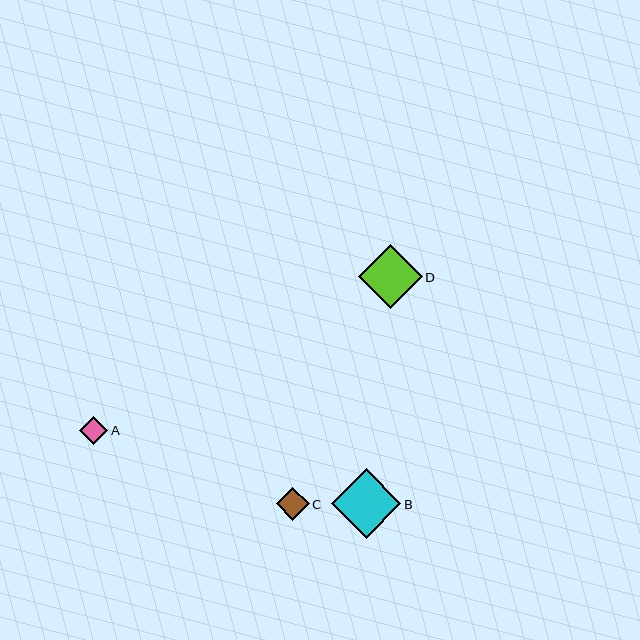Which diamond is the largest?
Diamond B is the largest with a size of approximately 70 pixels.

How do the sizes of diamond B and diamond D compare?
Diamond B and diamond D are approximately the same size.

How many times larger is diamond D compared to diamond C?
Diamond D is approximately 1.9 times the size of diamond C.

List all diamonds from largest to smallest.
From largest to smallest: B, D, C, A.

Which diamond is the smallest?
Diamond A is the smallest with a size of approximately 28 pixels.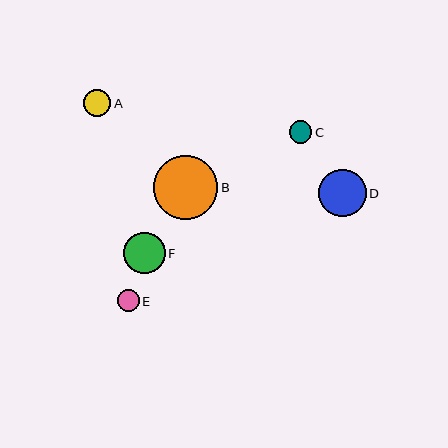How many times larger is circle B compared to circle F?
Circle B is approximately 1.5 times the size of circle F.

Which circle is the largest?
Circle B is the largest with a size of approximately 64 pixels.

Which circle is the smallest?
Circle E is the smallest with a size of approximately 22 pixels.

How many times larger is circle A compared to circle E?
Circle A is approximately 1.3 times the size of circle E.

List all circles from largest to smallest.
From largest to smallest: B, D, F, A, C, E.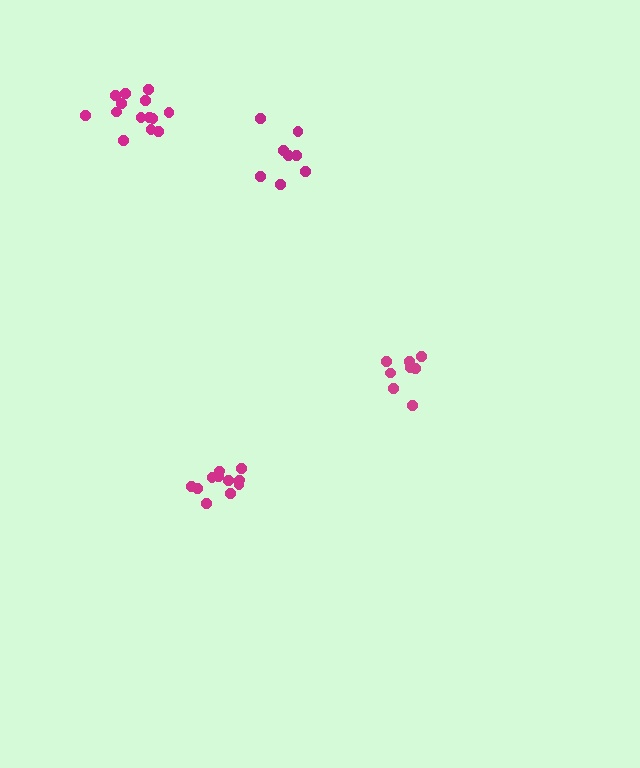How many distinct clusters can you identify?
There are 4 distinct clusters.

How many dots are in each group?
Group 1: 11 dots, Group 2: 14 dots, Group 3: 8 dots, Group 4: 8 dots (41 total).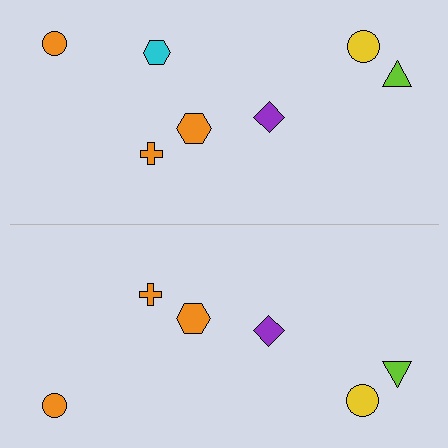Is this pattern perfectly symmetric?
No, the pattern is not perfectly symmetric. A cyan hexagon is missing from the bottom side.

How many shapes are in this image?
There are 13 shapes in this image.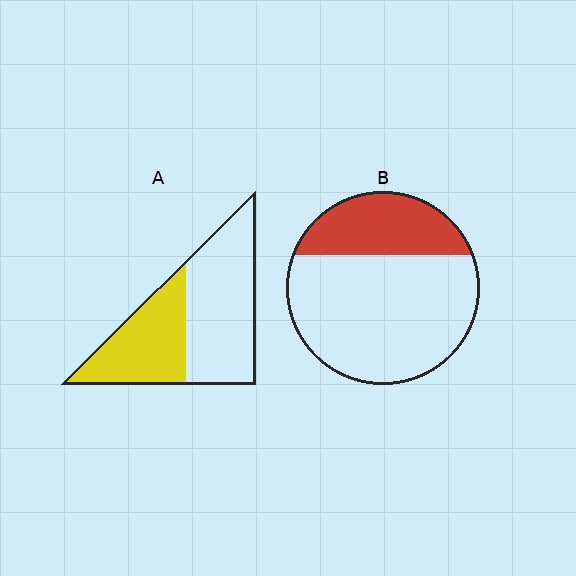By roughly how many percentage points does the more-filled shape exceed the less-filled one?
By roughly 15 percentage points (A over B).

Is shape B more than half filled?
No.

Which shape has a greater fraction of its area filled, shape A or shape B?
Shape A.